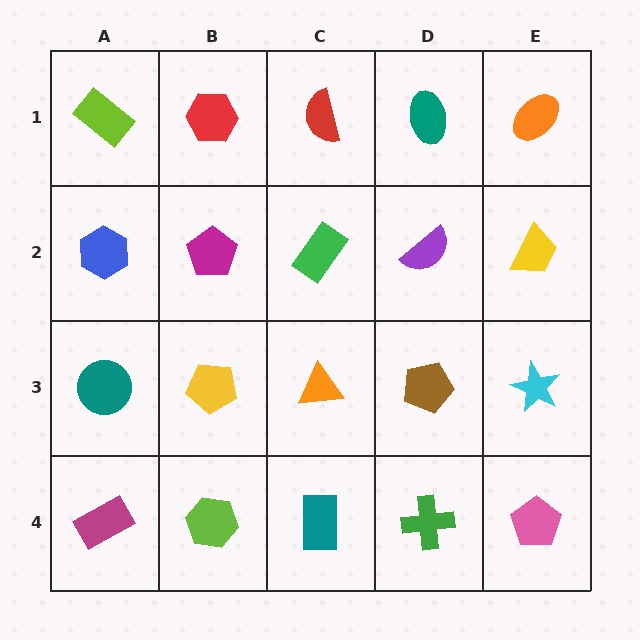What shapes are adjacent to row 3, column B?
A magenta pentagon (row 2, column B), a lime hexagon (row 4, column B), a teal circle (row 3, column A), an orange triangle (row 3, column C).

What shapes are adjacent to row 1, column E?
A yellow trapezoid (row 2, column E), a teal ellipse (row 1, column D).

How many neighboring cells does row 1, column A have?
2.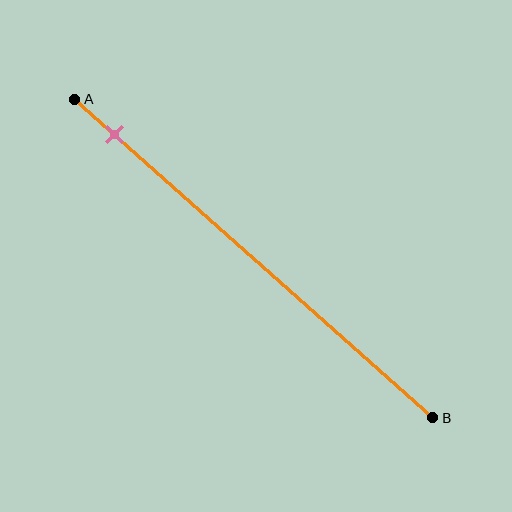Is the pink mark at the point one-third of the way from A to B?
No, the mark is at about 10% from A, not at the 33% one-third point.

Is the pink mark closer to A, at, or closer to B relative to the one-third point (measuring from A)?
The pink mark is closer to point A than the one-third point of segment AB.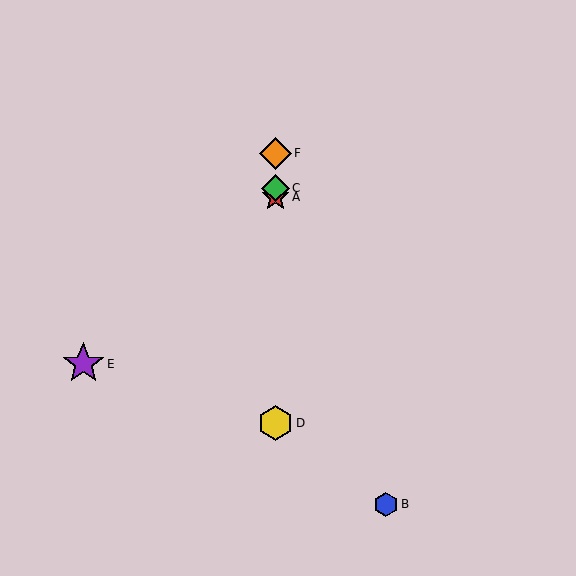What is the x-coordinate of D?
Object D is at x≈275.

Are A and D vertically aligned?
Yes, both are at x≈275.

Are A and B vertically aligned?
No, A is at x≈275 and B is at x≈386.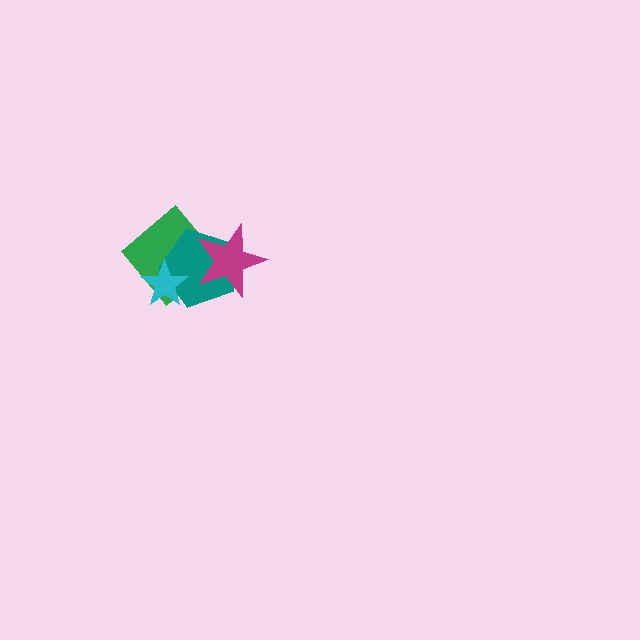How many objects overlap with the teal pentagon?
3 objects overlap with the teal pentagon.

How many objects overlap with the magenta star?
2 objects overlap with the magenta star.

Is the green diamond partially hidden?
Yes, it is partially covered by another shape.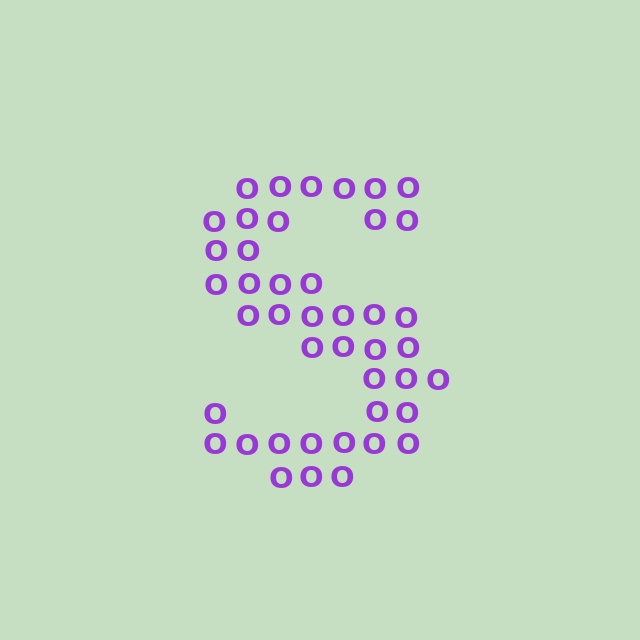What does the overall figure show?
The overall figure shows the letter S.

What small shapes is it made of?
It is made of small letter O's.